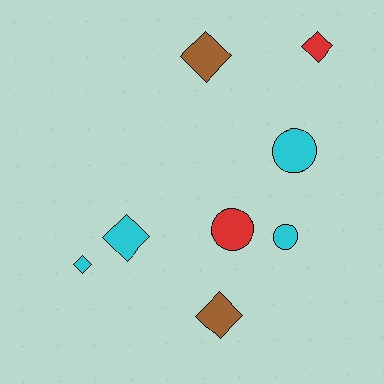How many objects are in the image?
There are 8 objects.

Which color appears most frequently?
Cyan, with 4 objects.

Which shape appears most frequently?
Diamond, with 5 objects.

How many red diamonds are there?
There is 1 red diamond.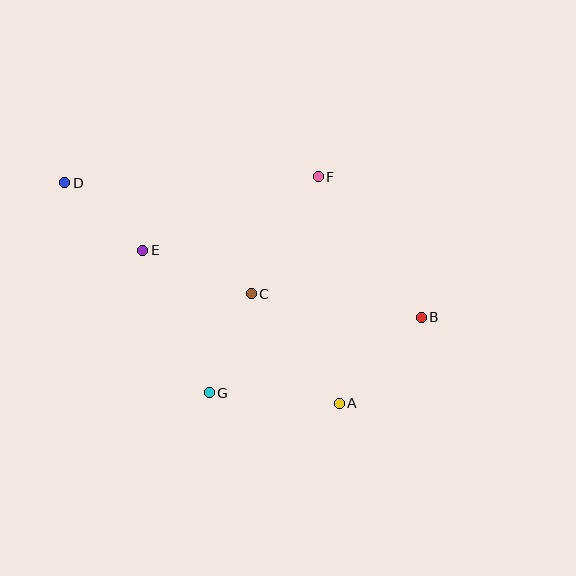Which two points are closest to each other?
Points D and E are closest to each other.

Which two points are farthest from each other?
Points B and D are farthest from each other.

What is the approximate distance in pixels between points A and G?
The distance between A and G is approximately 130 pixels.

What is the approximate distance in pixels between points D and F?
The distance between D and F is approximately 254 pixels.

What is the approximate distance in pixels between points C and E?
The distance between C and E is approximately 117 pixels.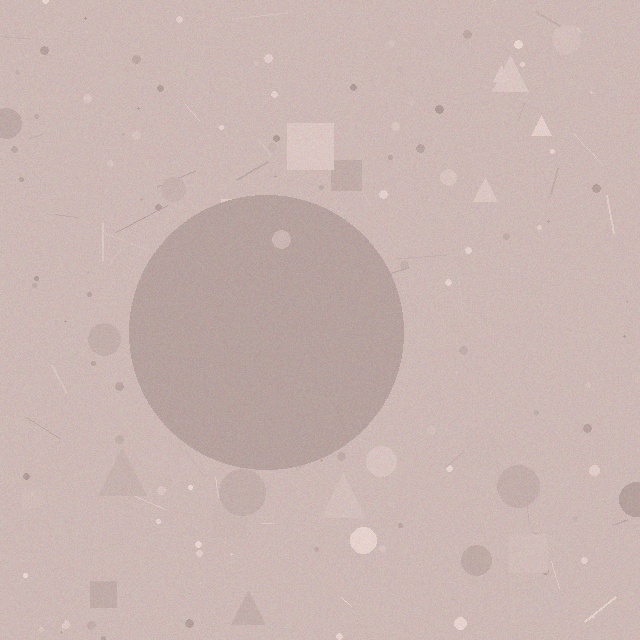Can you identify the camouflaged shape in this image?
The camouflaged shape is a circle.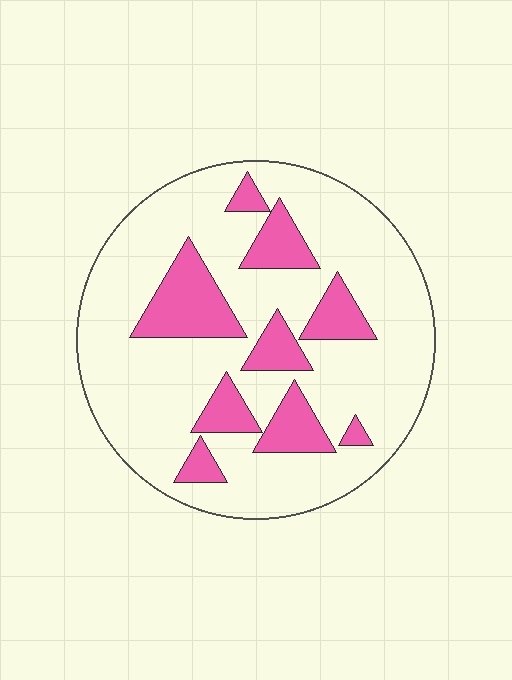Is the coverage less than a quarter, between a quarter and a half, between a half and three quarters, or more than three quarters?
Less than a quarter.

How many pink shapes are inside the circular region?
9.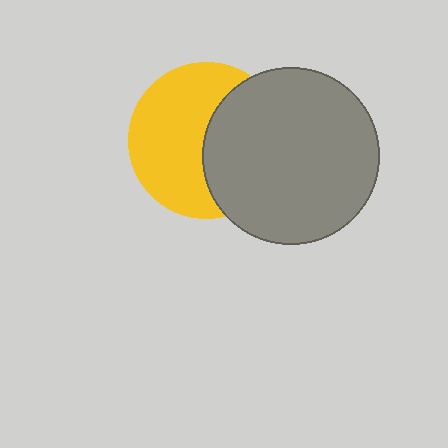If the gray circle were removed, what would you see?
You would see the complete yellow circle.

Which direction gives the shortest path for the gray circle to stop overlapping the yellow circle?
Moving right gives the shortest separation.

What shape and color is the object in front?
The object in front is a gray circle.